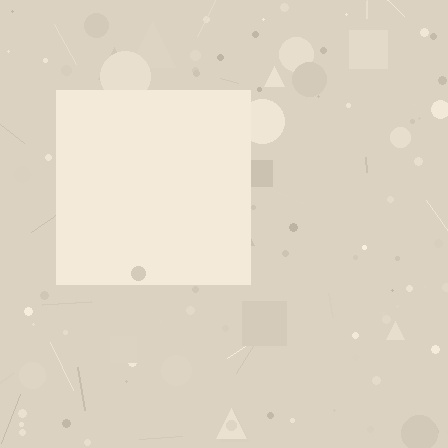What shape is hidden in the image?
A square is hidden in the image.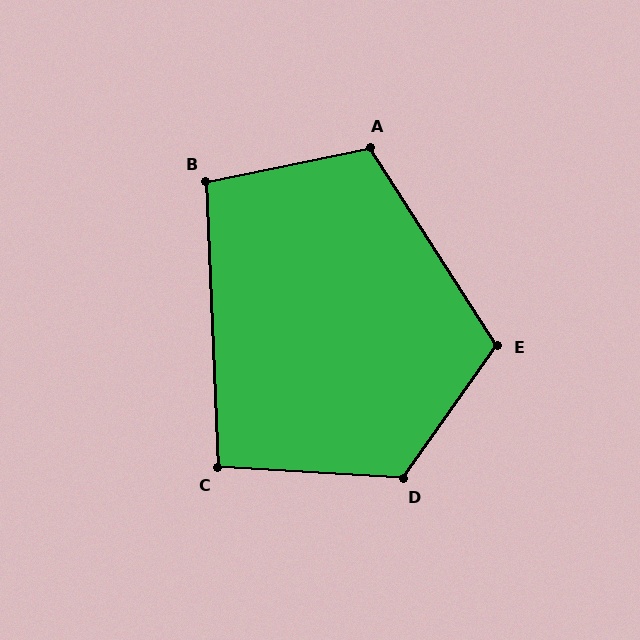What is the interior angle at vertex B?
Approximately 99 degrees (obtuse).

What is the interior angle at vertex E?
Approximately 112 degrees (obtuse).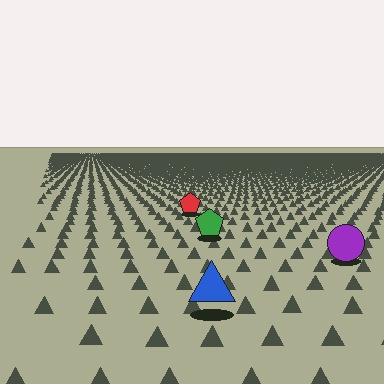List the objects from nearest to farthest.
From nearest to farthest: the blue triangle, the purple circle, the green pentagon, the red pentagon.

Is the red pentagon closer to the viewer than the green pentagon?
No. The green pentagon is closer — you can tell from the texture gradient: the ground texture is coarser near it.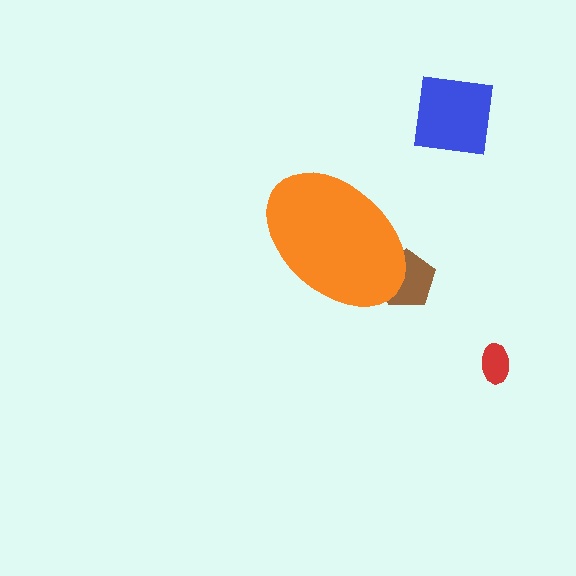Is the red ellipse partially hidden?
No, the red ellipse is fully visible.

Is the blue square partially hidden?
No, the blue square is fully visible.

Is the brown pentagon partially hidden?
Yes, the brown pentagon is partially hidden behind the orange ellipse.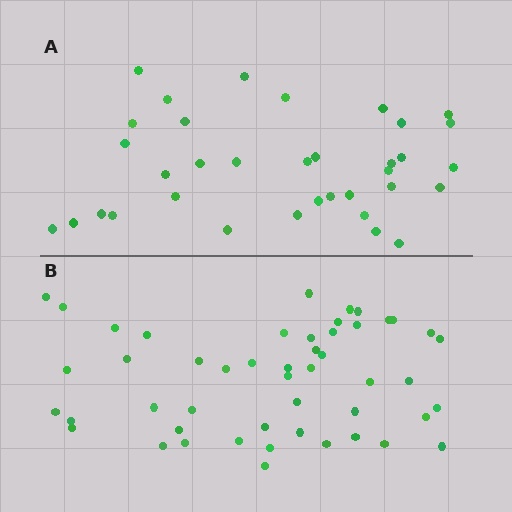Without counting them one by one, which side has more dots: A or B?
Region B (the bottom region) has more dots.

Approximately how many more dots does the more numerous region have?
Region B has approximately 15 more dots than region A.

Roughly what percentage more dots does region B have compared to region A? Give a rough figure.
About 40% more.